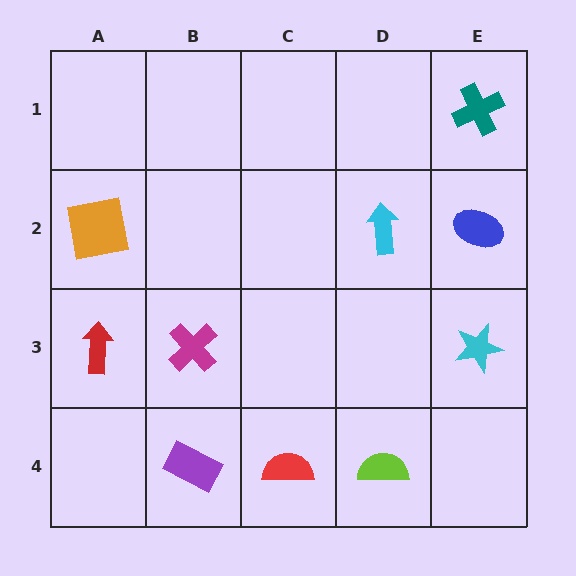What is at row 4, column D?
A lime semicircle.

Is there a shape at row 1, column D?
No, that cell is empty.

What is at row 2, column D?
A cyan arrow.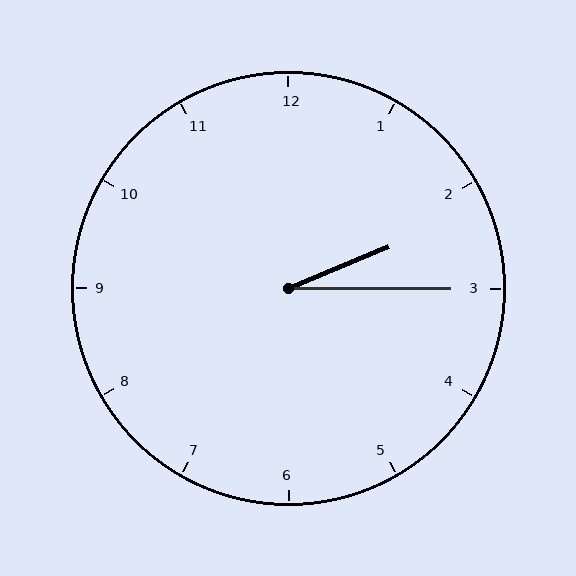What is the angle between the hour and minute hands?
Approximately 22 degrees.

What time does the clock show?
2:15.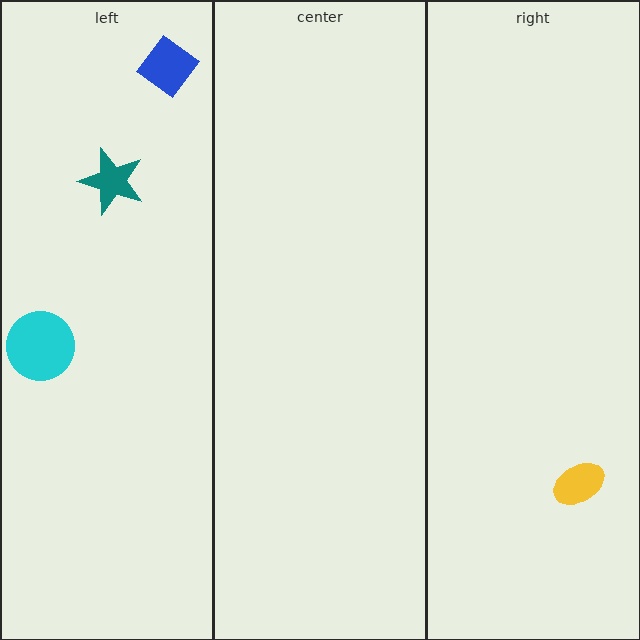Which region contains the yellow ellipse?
The right region.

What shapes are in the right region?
The yellow ellipse.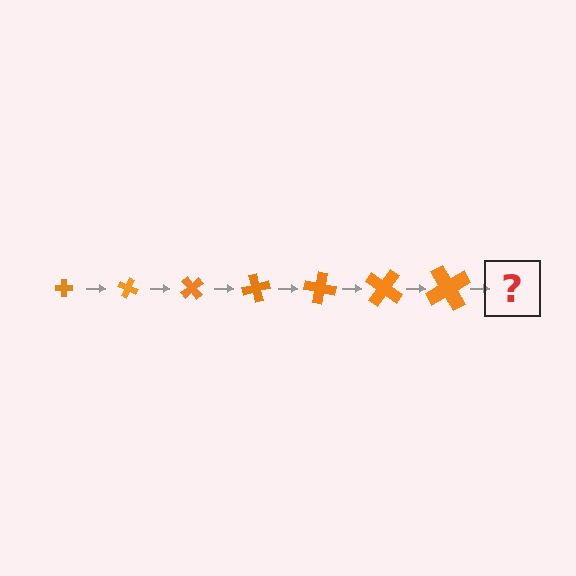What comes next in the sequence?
The next element should be a cross, larger than the previous one and rotated 175 degrees from the start.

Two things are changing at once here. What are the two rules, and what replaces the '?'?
The two rules are that the cross grows larger each step and it rotates 25 degrees each step. The '?' should be a cross, larger than the previous one and rotated 175 degrees from the start.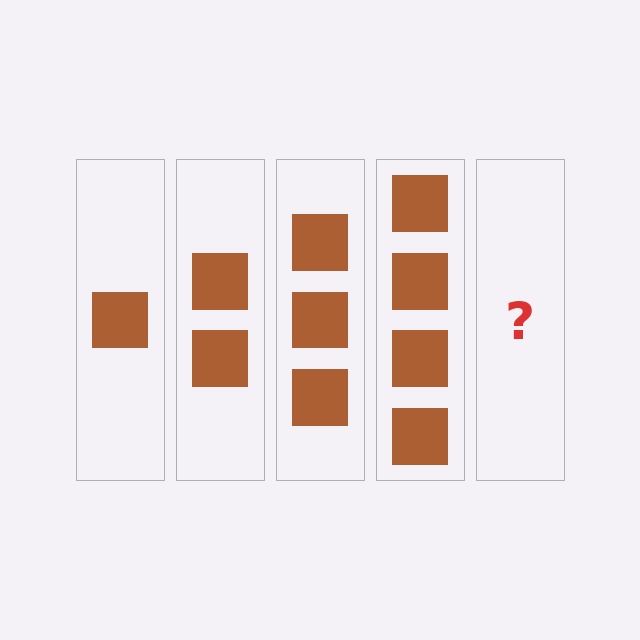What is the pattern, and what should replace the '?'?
The pattern is that each step adds one more square. The '?' should be 5 squares.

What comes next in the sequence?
The next element should be 5 squares.